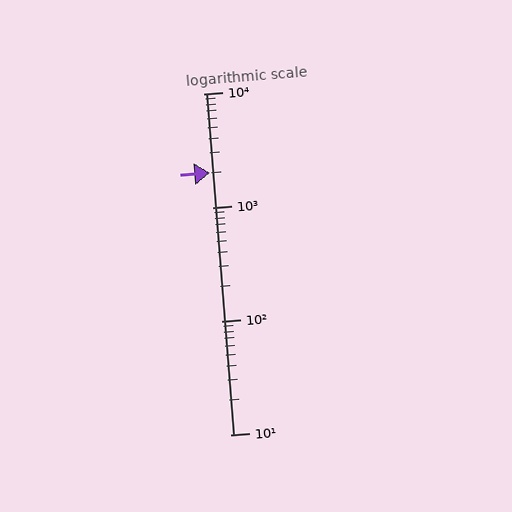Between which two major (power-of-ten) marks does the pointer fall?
The pointer is between 1000 and 10000.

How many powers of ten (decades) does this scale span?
The scale spans 3 decades, from 10 to 10000.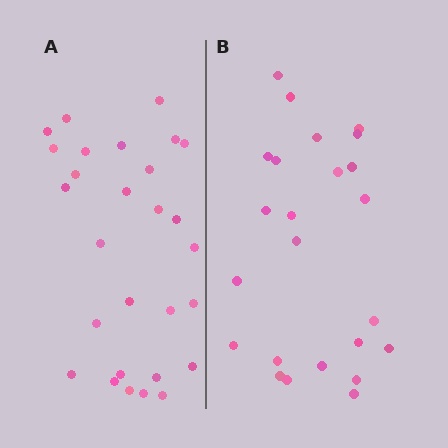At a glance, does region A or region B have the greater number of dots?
Region A (the left region) has more dots.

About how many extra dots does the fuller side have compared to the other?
Region A has about 4 more dots than region B.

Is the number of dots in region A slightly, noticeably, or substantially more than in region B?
Region A has only slightly more — the two regions are fairly close. The ratio is roughly 1.2 to 1.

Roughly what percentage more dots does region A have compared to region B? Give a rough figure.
About 15% more.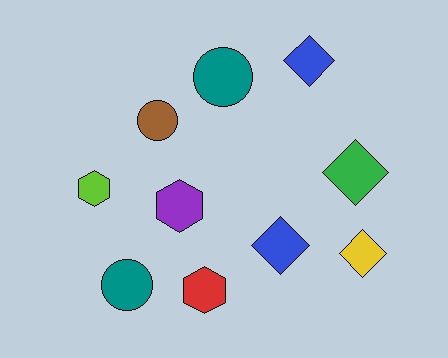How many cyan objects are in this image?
There are no cyan objects.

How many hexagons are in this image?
There are 3 hexagons.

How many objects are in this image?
There are 10 objects.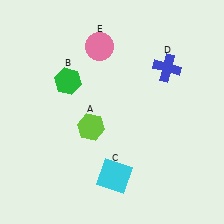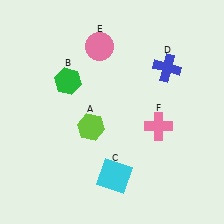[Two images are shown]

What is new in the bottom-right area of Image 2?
A pink cross (F) was added in the bottom-right area of Image 2.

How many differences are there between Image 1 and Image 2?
There is 1 difference between the two images.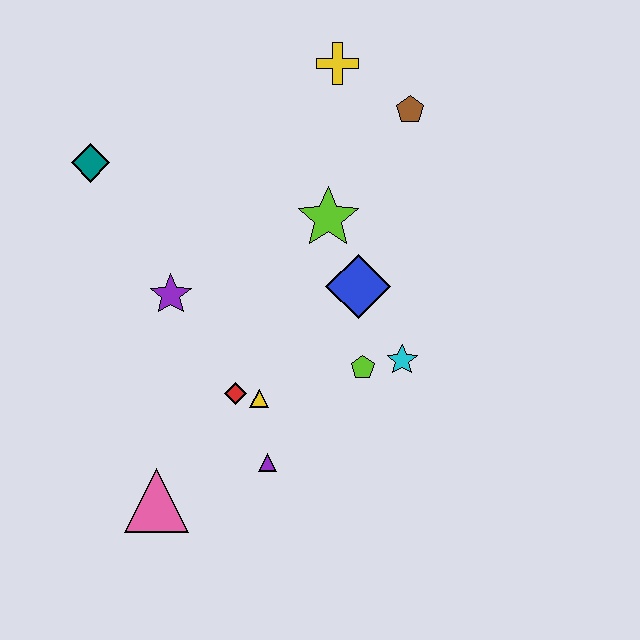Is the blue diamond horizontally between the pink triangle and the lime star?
No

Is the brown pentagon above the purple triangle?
Yes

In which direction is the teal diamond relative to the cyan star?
The teal diamond is to the left of the cyan star.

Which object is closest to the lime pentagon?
The cyan star is closest to the lime pentagon.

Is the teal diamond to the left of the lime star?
Yes